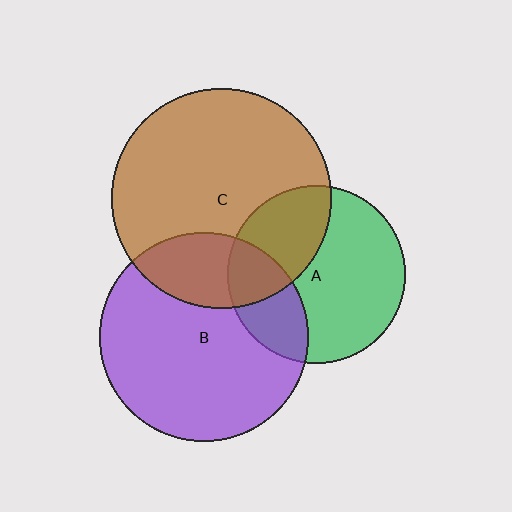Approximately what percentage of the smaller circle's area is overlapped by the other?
Approximately 25%.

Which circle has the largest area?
Circle C (brown).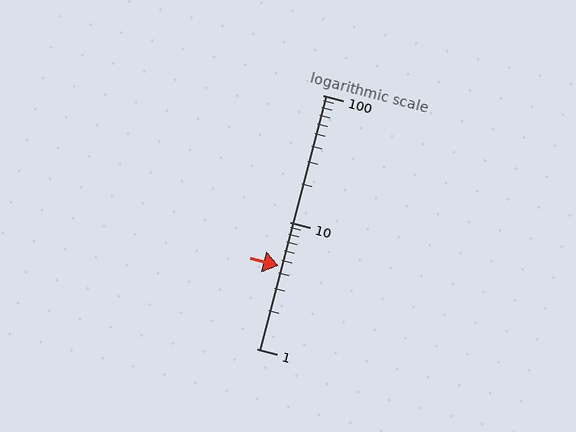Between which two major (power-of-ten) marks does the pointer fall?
The pointer is between 1 and 10.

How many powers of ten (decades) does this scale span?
The scale spans 2 decades, from 1 to 100.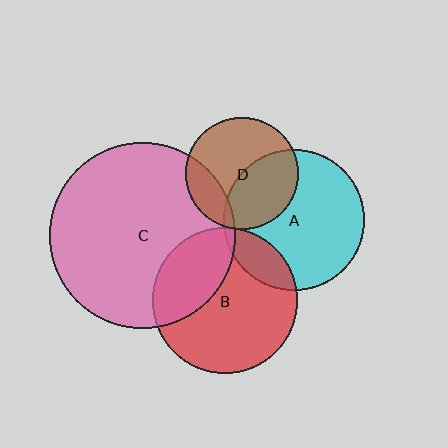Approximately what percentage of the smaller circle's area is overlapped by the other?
Approximately 5%.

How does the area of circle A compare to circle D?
Approximately 1.6 times.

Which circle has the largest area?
Circle C (pink).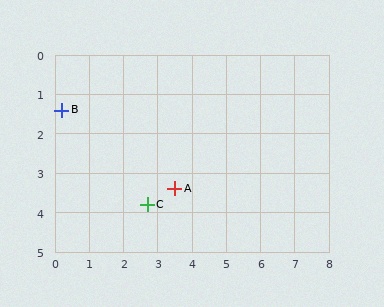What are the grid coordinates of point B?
Point B is at approximately (0.2, 1.4).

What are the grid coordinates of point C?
Point C is at approximately (2.7, 3.8).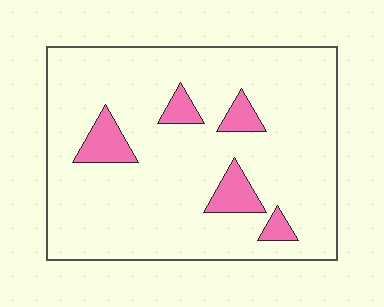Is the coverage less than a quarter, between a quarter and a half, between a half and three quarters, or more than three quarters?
Less than a quarter.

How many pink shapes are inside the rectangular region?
5.